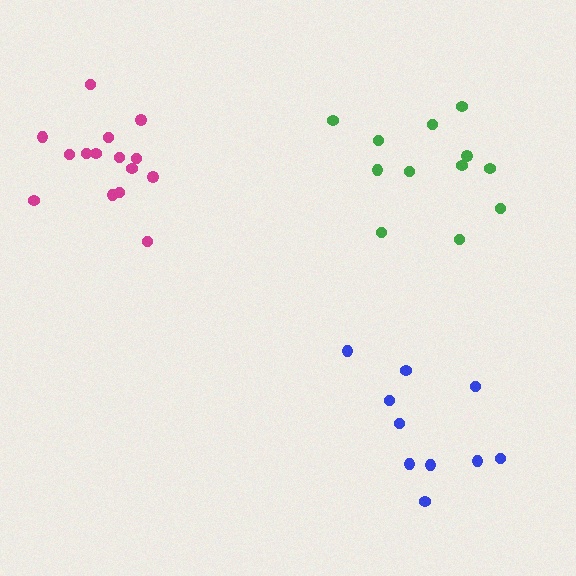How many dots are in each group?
Group 1: 10 dots, Group 2: 12 dots, Group 3: 15 dots (37 total).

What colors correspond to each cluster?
The clusters are colored: blue, green, magenta.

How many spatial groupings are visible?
There are 3 spatial groupings.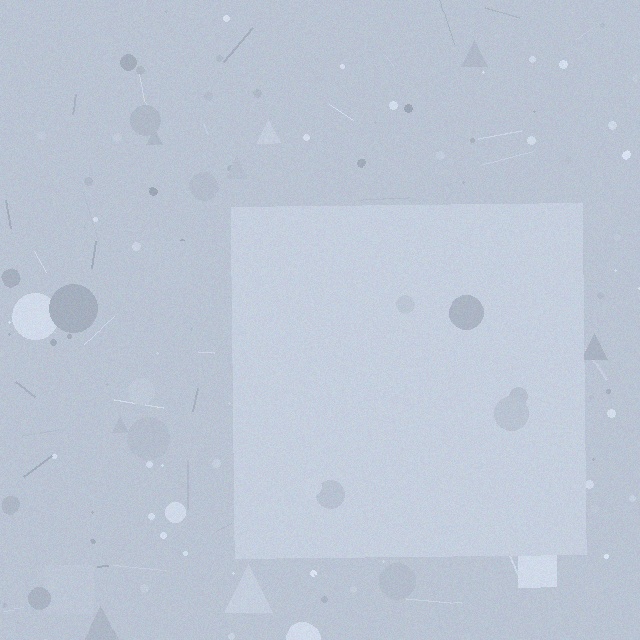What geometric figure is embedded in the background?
A square is embedded in the background.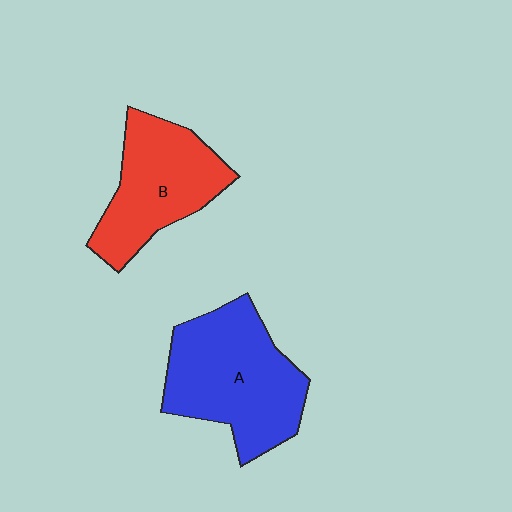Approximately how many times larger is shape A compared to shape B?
Approximately 1.3 times.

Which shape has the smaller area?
Shape B (red).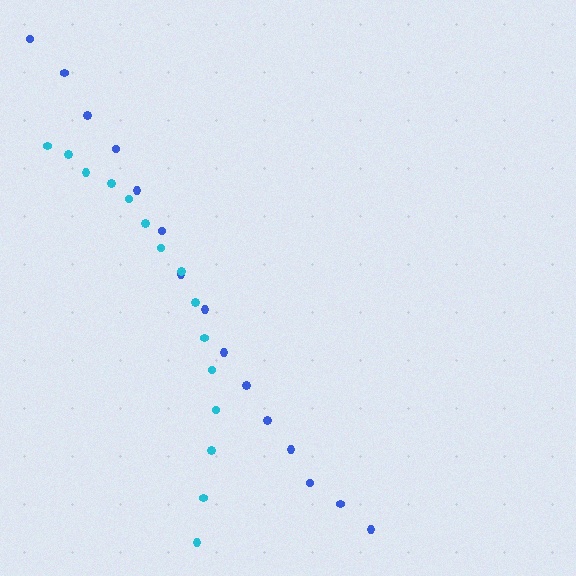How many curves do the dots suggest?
There are 2 distinct paths.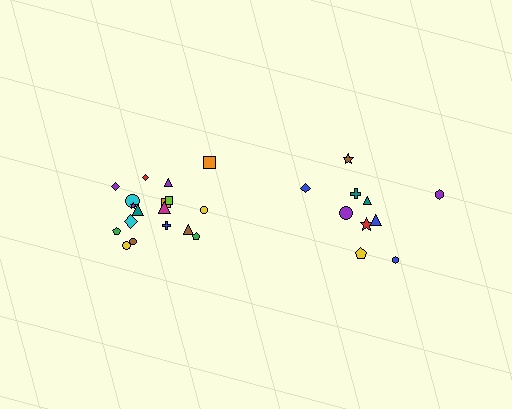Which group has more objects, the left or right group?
The left group.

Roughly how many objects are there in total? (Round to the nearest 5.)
Roughly 30 objects in total.